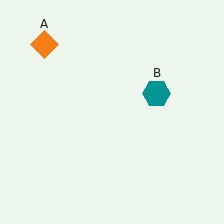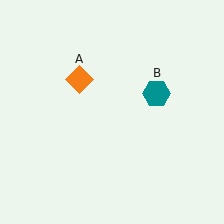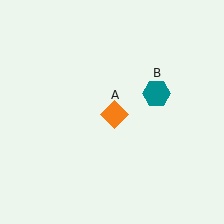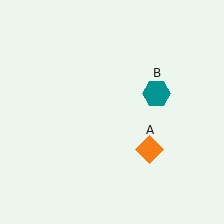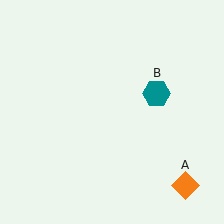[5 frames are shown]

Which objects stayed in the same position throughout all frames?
Teal hexagon (object B) remained stationary.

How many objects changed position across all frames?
1 object changed position: orange diamond (object A).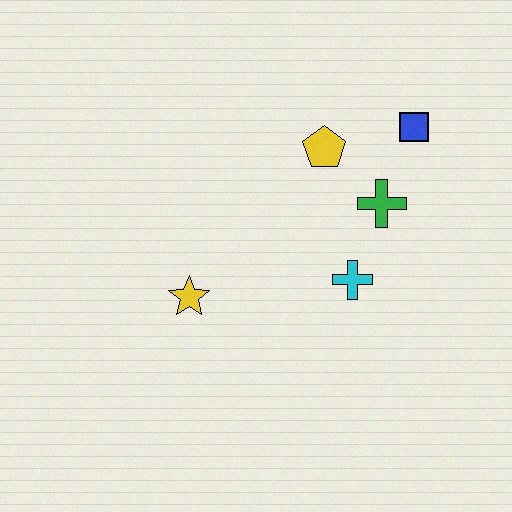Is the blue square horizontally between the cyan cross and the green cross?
No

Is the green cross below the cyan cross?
No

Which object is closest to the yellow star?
The cyan cross is closest to the yellow star.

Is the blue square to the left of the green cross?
No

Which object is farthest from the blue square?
The yellow star is farthest from the blue square.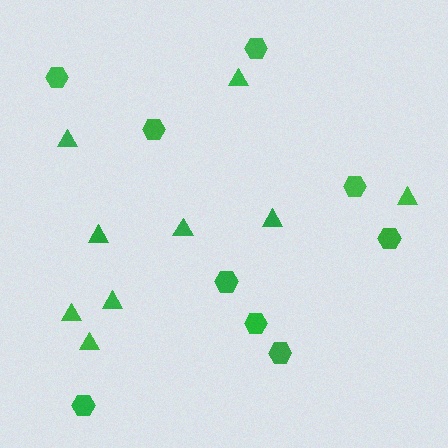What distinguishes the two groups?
There are 2 groups: one group of hexagons (9) and one group of triangles (9).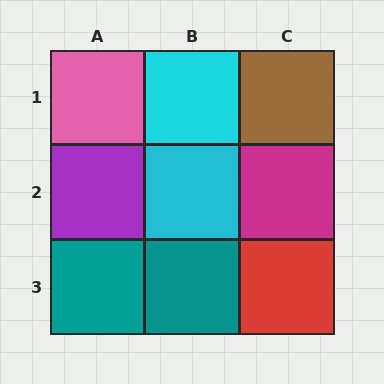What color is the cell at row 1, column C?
Brown.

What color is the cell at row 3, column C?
Red.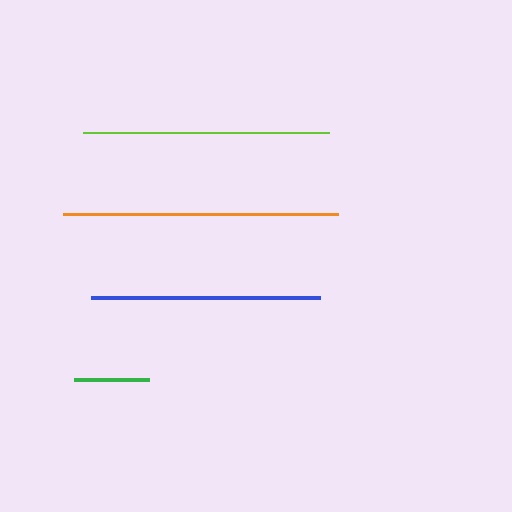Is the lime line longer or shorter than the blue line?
The lime line is longer than the blue line.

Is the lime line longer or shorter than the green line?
The lime line is longer than the green line.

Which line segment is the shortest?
The green line is the shortest at approximately 75 pixels.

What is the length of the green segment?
The green segment is approximately 75 pixels long.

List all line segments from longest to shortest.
From longest to shortest: orange, lime, blue, green.